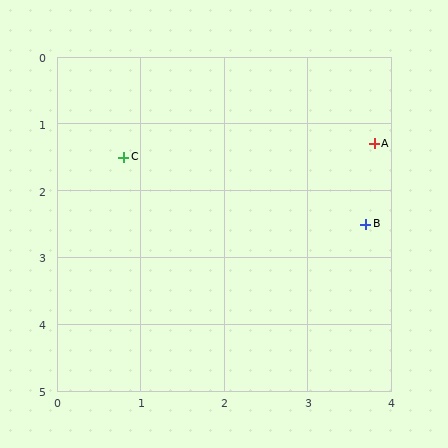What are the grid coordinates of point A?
Point A is at approximately (3.8, 1.3).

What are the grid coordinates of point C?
Point C is at approximately (0.8, 1.5).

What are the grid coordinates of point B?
Point B is at approximately (3.7, 2.5).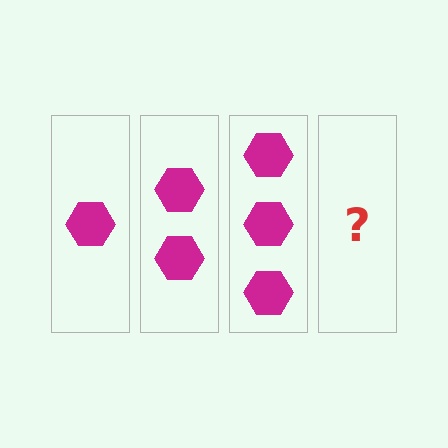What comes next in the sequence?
The next element should be 4 hexagons.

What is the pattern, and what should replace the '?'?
The pattern is that each step adds one more hexagon. The '?' should be 4 hexagons.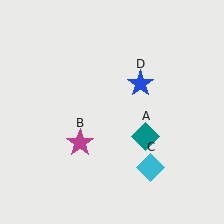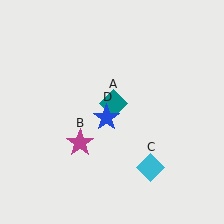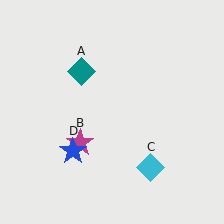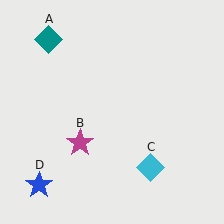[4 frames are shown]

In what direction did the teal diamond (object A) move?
The teal diamond (object A) moved up and to the left.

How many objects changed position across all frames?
2 objects changed position: teal diamond (object A), blue star (object D).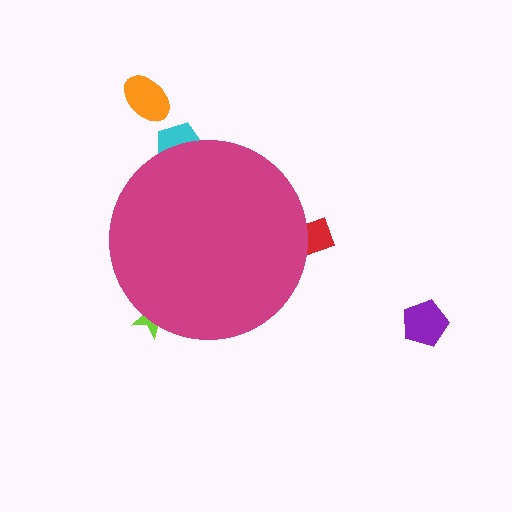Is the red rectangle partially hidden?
Yes, the red rectangle is partially hidden behind the magenta circle.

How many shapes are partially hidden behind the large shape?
3 shapes are partially hidden.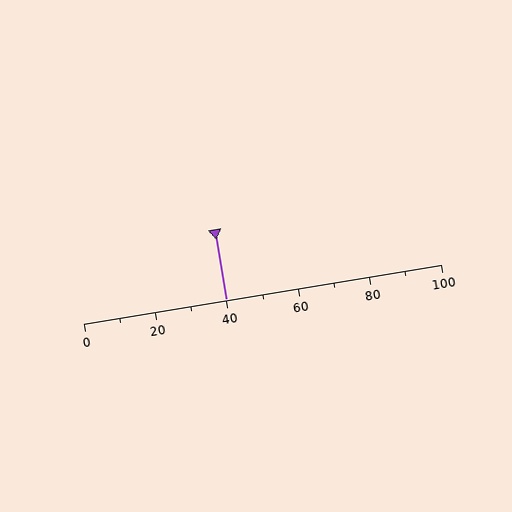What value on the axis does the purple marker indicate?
The marker indicates approximately 40.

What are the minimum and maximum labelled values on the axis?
The axis runs from 0 to 100.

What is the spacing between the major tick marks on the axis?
The major ticks are spaced 20 apart.